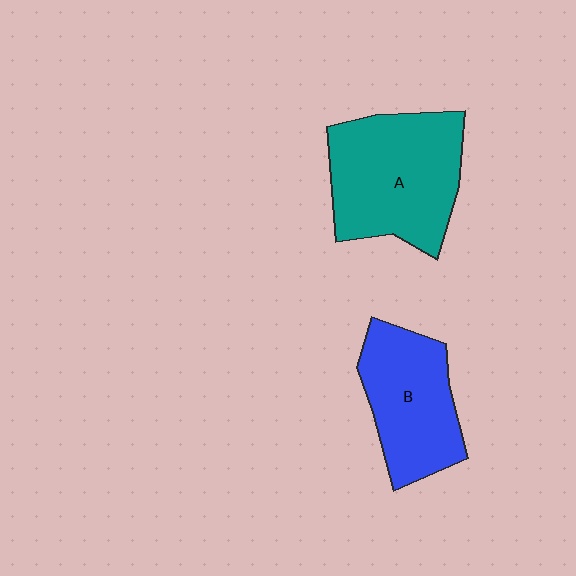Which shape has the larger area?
Shape A (teal).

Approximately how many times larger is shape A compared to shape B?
Approximately 1.3 times.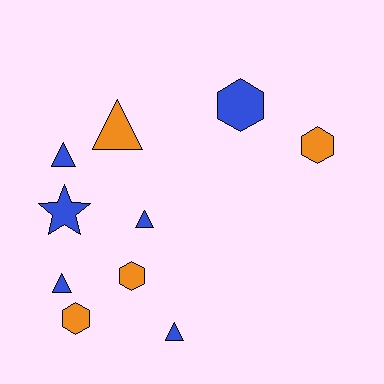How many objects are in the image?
There are 10 objects.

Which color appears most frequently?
Blue, with 6 objects.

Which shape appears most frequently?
Triangle, with 5 objects.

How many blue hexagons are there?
There is 1 blue hexagon.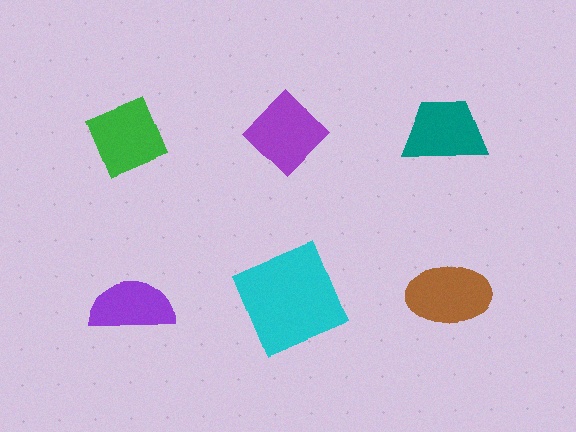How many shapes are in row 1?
3 shapes.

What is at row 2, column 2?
A cyan square.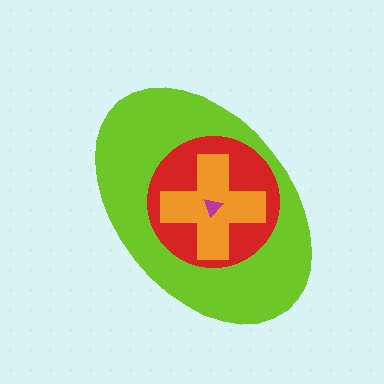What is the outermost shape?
The lime ellipse.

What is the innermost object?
The magenta triangle.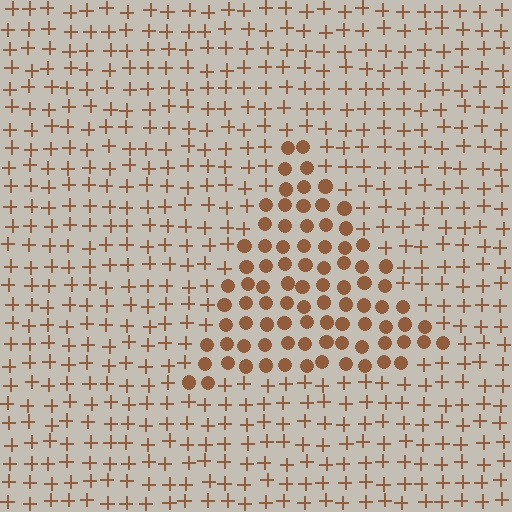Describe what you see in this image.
The image is filled with small brown elements arranged in a uniform grid. A triangle-shaped region contains circles, while the surrounding area contains plus signs. The boundary is defined purely by the change in element shape.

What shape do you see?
I see a triangle.